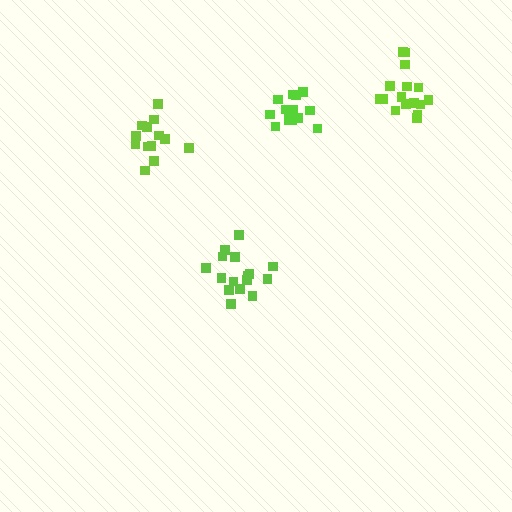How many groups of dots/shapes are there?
There are 4 groups.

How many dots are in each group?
Group 1: 15 dots, Group 2: 16 dots, Group 3: 16 dots, Group 4: 13 dots (60 total).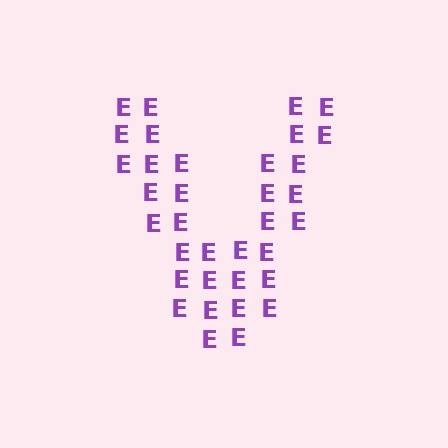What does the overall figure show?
The overall figure shows the letter V.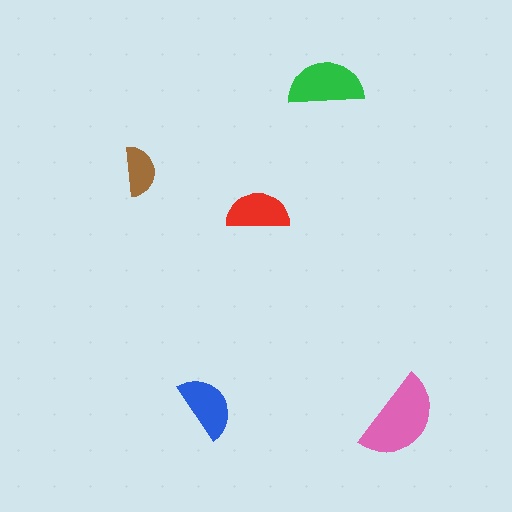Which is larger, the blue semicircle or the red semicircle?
The blue one.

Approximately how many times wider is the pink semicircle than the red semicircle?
About 1.5 times wider.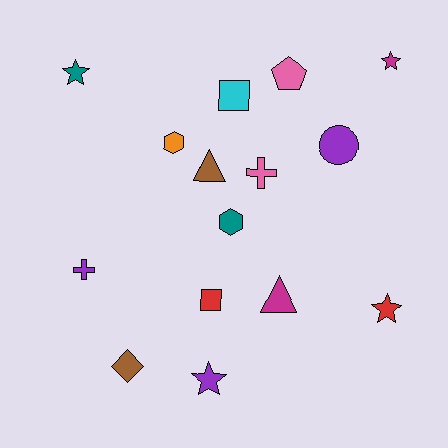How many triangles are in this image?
There are 2 triangles.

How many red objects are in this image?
There are 2 red objects.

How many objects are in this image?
There are 15 objects.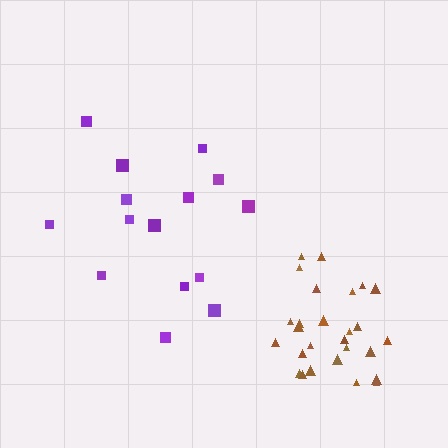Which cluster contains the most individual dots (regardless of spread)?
Brown (27).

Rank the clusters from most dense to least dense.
brown, purple.